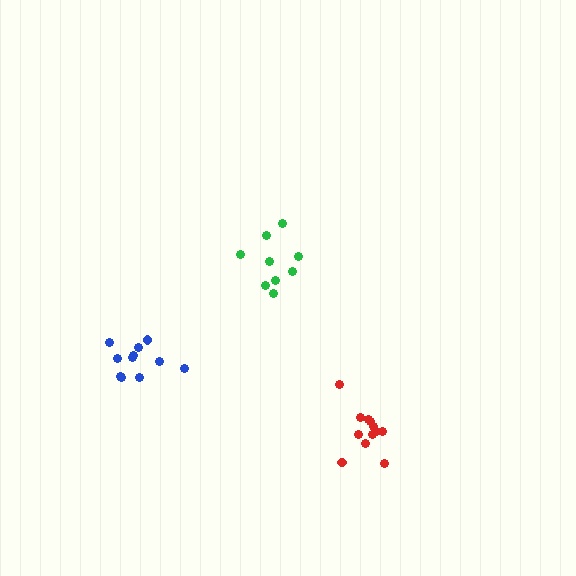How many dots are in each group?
Group 1: 9 dots, Group 2: 11 dots, Group 3: 12 dots (32 total).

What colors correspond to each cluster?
The clusters are colored: green, blue, red.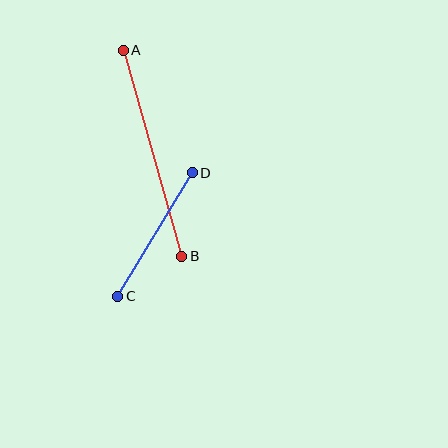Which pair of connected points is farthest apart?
Points A and B are farthest apart.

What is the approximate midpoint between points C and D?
The midpoint is at approximately (155, 234) pixels.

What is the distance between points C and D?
The distance is approximately 144 pixels.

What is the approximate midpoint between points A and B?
The midpoint is at approximately (153, 153) pixels.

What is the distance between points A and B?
The distance is approximately 214 pixels.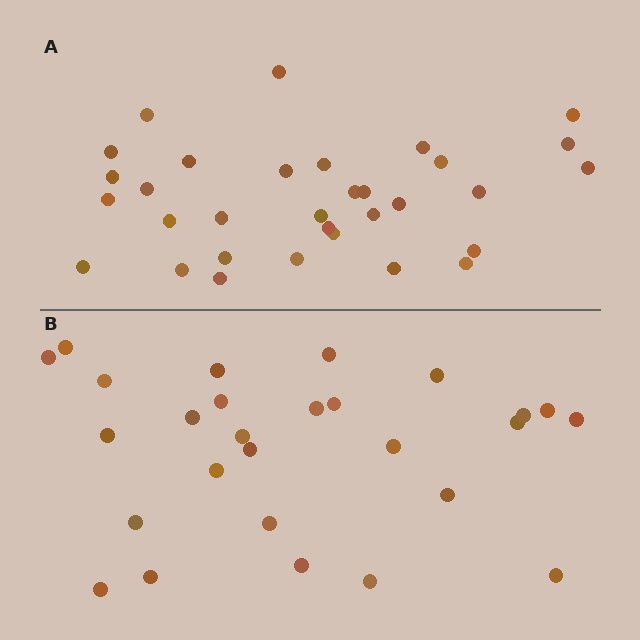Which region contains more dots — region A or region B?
Region A (the top region) has more dots.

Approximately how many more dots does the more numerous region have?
Region A has about 5 more dots than region B.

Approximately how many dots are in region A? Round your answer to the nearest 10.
About 30 dots. (The exact count is 32, which rounds to 30.)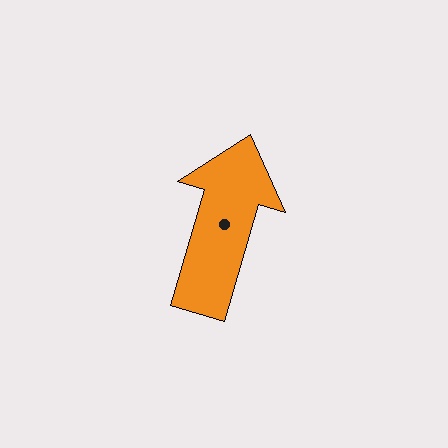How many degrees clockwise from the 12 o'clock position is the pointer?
Approximately 16 degrees.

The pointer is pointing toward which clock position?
Roughly 1 o'clock.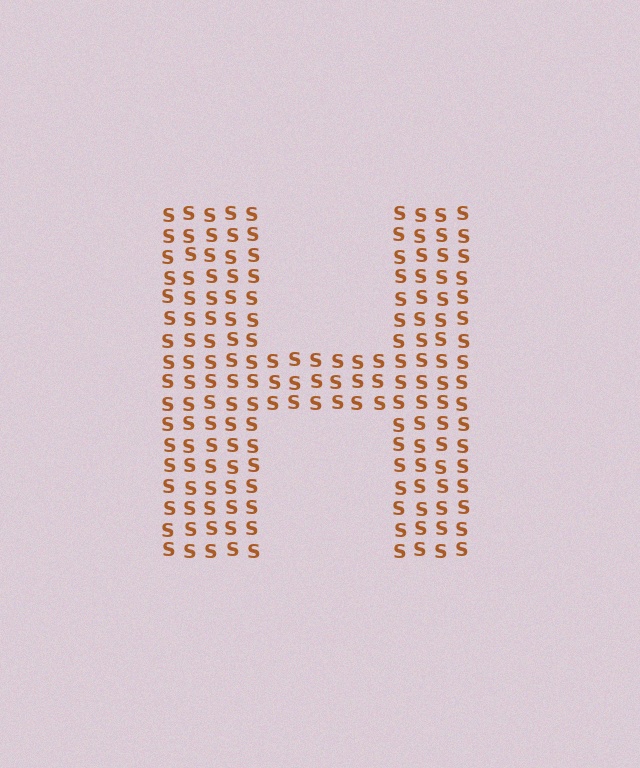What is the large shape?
The large shape is the letter H.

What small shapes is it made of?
It is made of small letter S's.